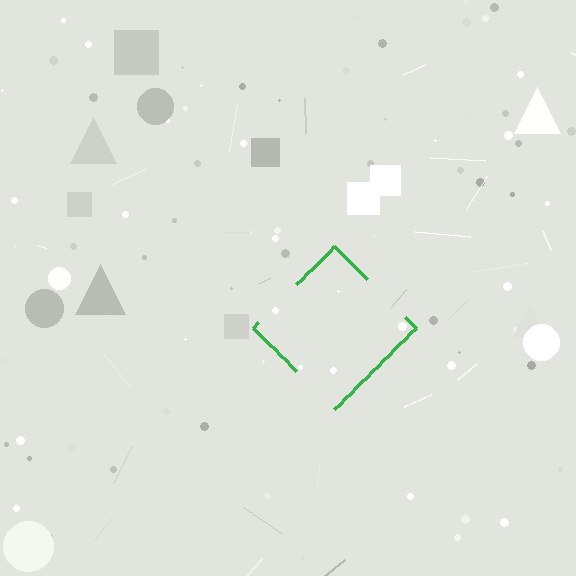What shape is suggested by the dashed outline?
The dashed outline suggests a diamond.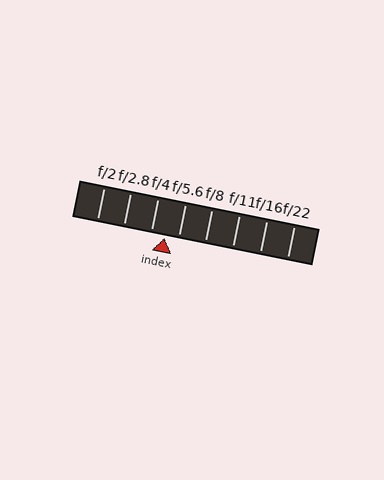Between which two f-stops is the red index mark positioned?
The index mark is between f/4 and f/5.6.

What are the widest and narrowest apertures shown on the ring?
The widest aperture shown is f/2 and the narrowest is f/22.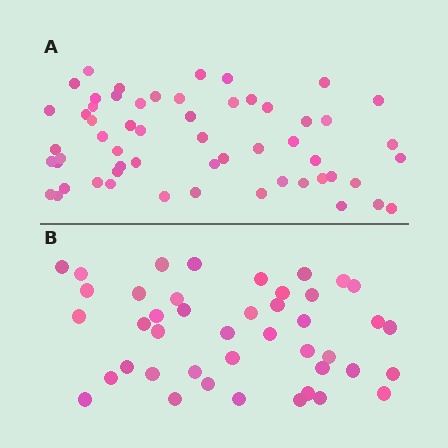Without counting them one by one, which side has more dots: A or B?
Region A (the top region) has more dots.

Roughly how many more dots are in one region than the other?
Region A has approximately 15 more dots than region B.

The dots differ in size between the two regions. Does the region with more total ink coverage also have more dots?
No. Region B has more total ink coverage because its dots are larger, but region A actually contains more individual dots. Total area can be misleading — the number of items is what matters here.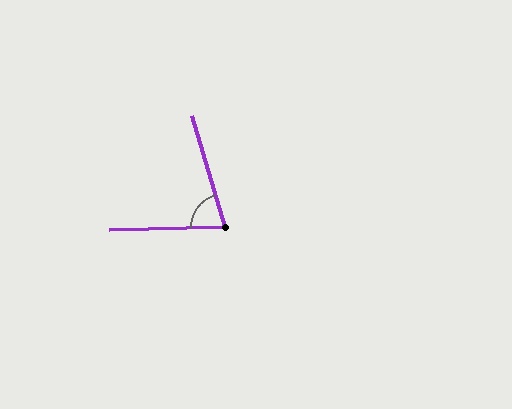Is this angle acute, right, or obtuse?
It is acute.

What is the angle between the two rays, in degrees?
Approximately 75 degrees.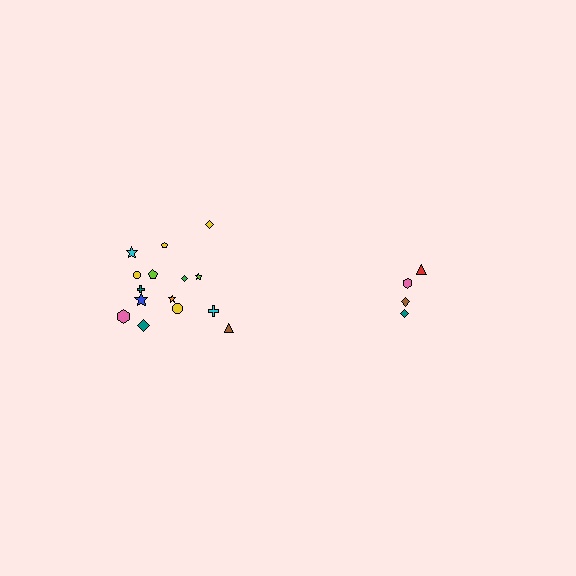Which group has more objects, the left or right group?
The left group.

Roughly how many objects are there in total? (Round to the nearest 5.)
Roughly 20 objects in total.